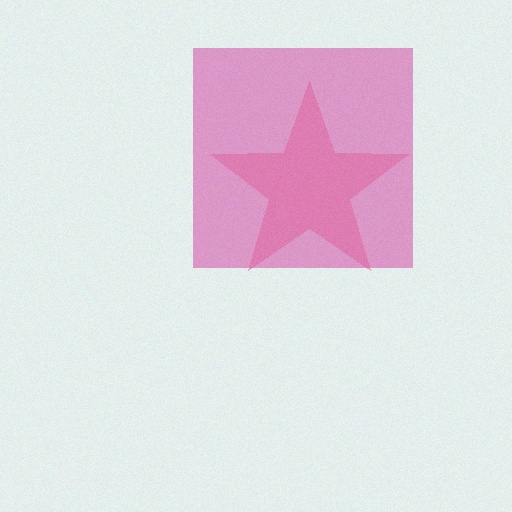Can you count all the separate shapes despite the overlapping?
Yes, there are 2 separate shapes.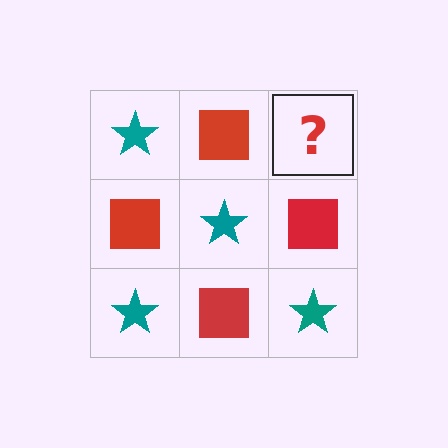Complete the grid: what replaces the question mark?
The question mark should be replaced with a teal star.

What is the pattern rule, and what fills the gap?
The rule is that it alternates teal star and red square in a checkerboard pattern. The gap should be filled with a teal star.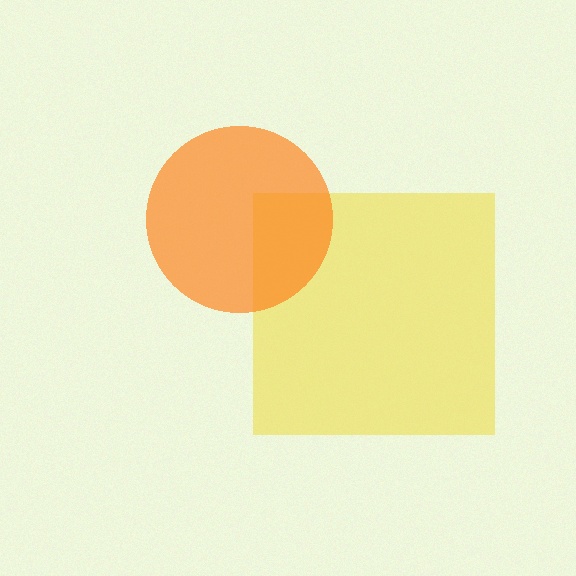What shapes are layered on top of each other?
The layered shapes are: a yellow square, an orange circle.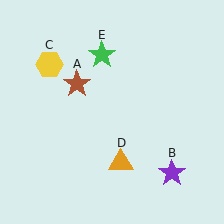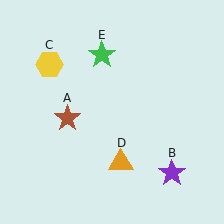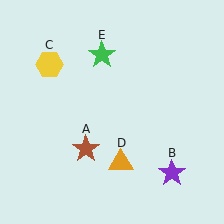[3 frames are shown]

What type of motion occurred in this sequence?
The brown star (object A) rotated counterclockwise around the center of the scene.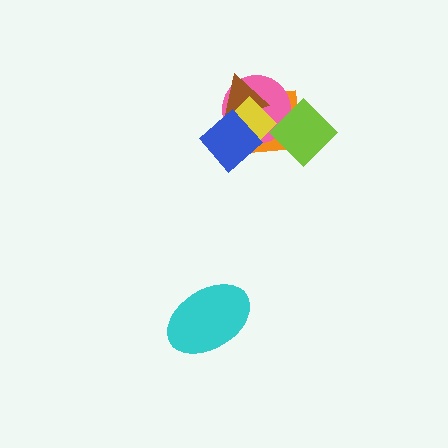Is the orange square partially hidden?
Yes, it is partially covered by another shape.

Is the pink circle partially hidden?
Yes, it is partially covered by another shape.